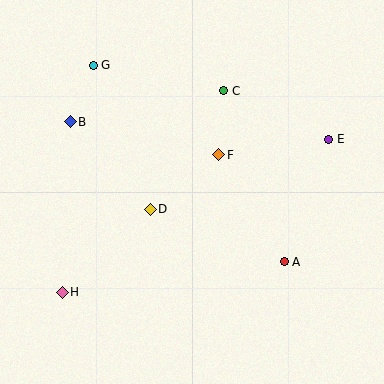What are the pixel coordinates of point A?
Point A is at (284, 262).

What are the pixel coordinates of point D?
Point D is at (150, 209).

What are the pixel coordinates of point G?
Point G is at (93, 65).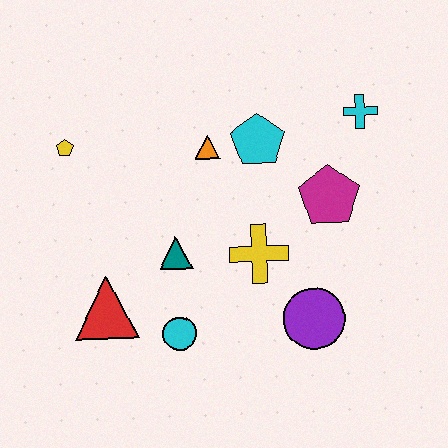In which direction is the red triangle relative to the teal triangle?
The red triangle is to the left of the teal triangle.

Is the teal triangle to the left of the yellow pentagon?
No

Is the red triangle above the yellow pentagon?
No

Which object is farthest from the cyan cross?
The red triangle is farthest from the cyan cross.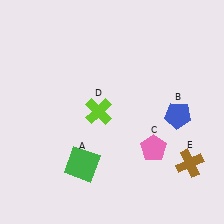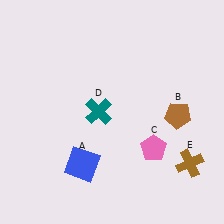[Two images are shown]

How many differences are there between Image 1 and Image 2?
There are 3 differences between the two images.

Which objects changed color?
A changed from green to blue. B changed from blue to brown. D changed from lime to teal.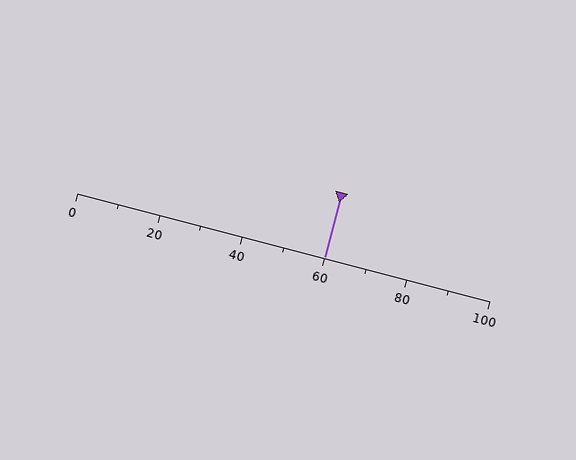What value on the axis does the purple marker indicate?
The marker indicates approximately 60.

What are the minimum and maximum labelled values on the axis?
The axis runs from 0 to 100.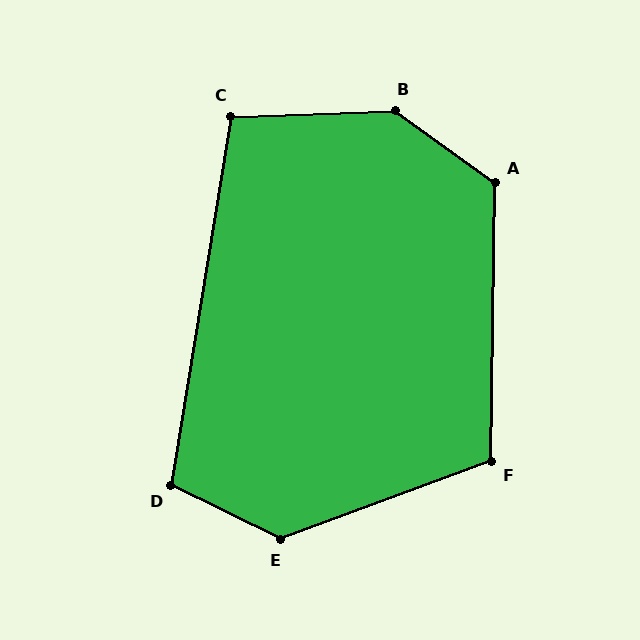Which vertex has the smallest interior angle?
C, at approximately 101 degrees.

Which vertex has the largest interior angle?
B, at approximately 142 degrees.